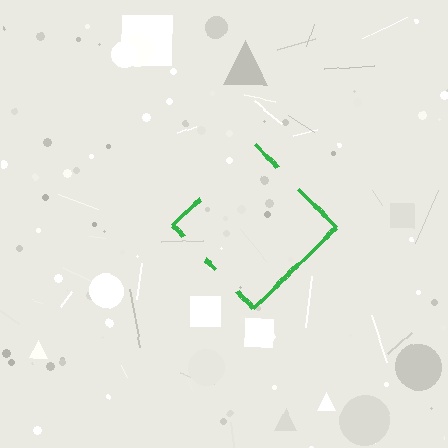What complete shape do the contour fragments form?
The contour fragments form a diamond.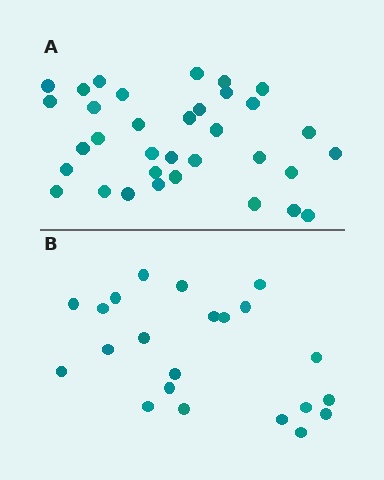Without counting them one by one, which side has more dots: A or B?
Region A (the top region) has more dots.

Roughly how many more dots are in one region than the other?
Region A has roughly 12 or so more dots than region B.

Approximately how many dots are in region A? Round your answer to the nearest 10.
About 30 dots. (The exact count is 34, which rounds to 30.)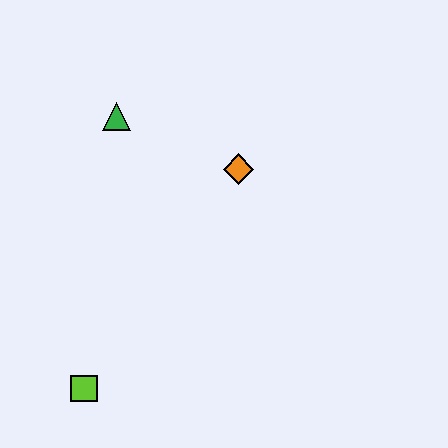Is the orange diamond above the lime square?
Yes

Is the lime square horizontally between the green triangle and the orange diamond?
No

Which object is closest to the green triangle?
The orange diamond is closest to the green triangle.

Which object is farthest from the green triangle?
The lime square is farthest from the green triangle.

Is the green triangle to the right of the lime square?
Yes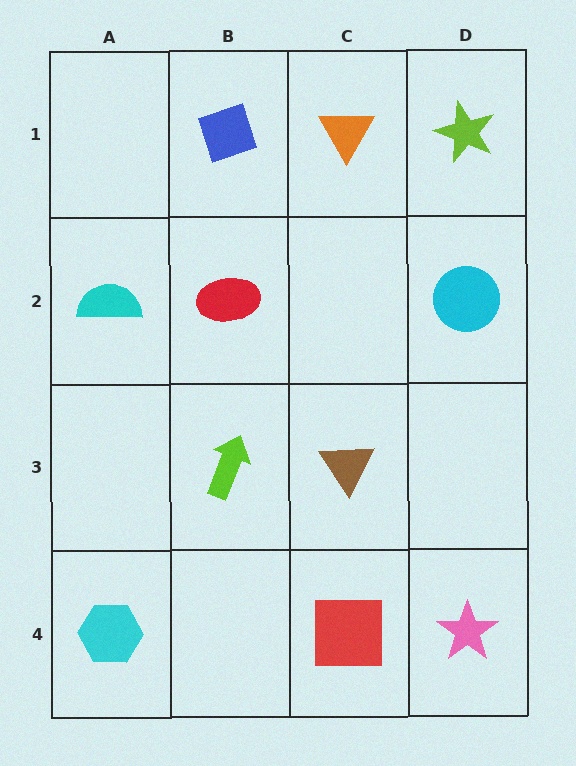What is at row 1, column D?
A lime star.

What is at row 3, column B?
A lime arrow.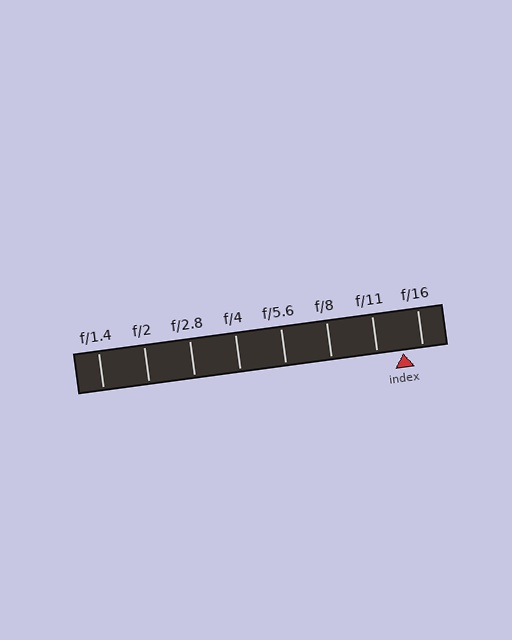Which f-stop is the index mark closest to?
The index mark is closest to f/16.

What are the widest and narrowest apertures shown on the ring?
The widest aperture shown is f/1.4 and the narrowest is f/16.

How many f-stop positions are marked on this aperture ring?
There are 8 f-stop positions marked.